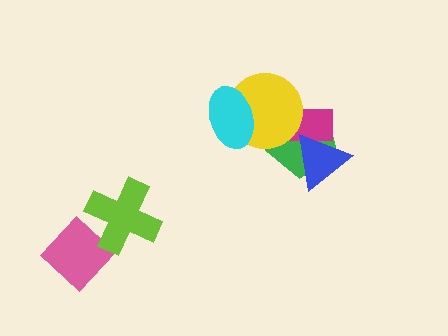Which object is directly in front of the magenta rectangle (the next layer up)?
The blue triangle is directly in front of the magenta rectangle.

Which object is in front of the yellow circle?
The cyan ellipse is in front of the yellow circle.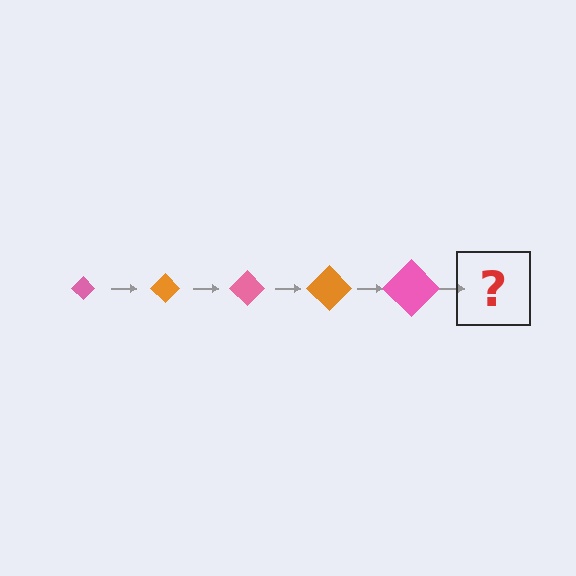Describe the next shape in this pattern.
It should be an orange diamond, larger than the previous one.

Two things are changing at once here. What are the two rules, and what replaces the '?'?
The two rules are that the diamond grows larger each step and the color cycles through pink and orange. The '?' should be an orange diamond, larger than the previous one.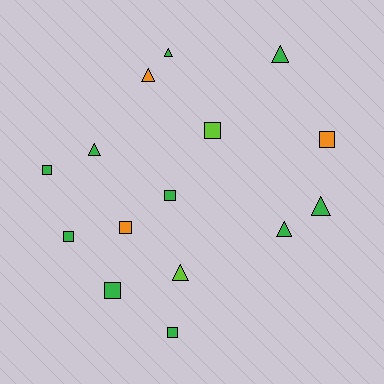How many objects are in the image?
There are 15 objects.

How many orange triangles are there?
There is 1 orange triangle.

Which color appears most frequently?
Green, with 10 objects.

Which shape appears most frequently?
Square, with 8 objects.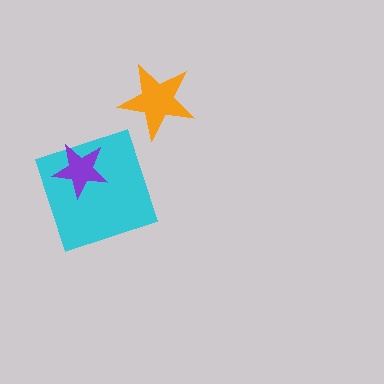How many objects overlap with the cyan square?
1 object overlaps with the cyan square.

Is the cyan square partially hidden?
Yes, it is partially covered by another shape.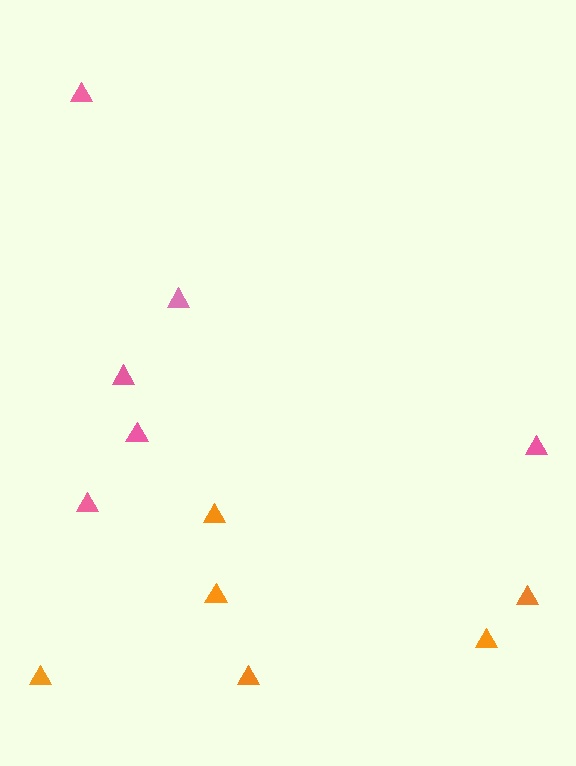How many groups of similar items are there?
There are 2 groups: one group of orange triangles (6) and one group of pink triangles (6).